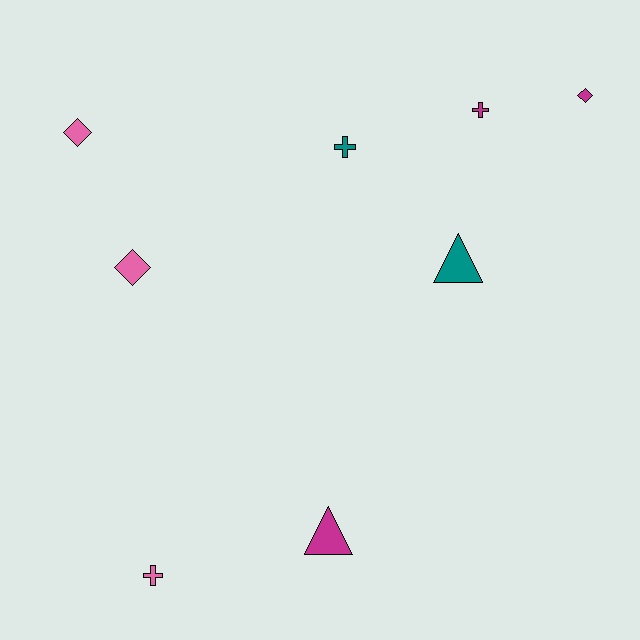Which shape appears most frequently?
Cross, with 3 objects.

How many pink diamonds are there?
There are 2 pink diamonds.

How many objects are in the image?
There are 8 objects.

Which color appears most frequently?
Magenta, with 3 objects.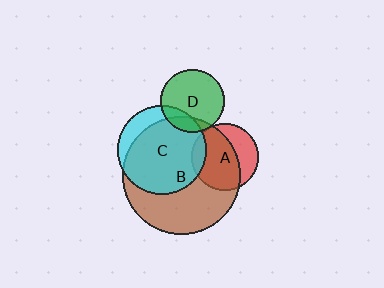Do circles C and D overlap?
Yes.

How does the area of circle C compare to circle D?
Approximately 2.0 times.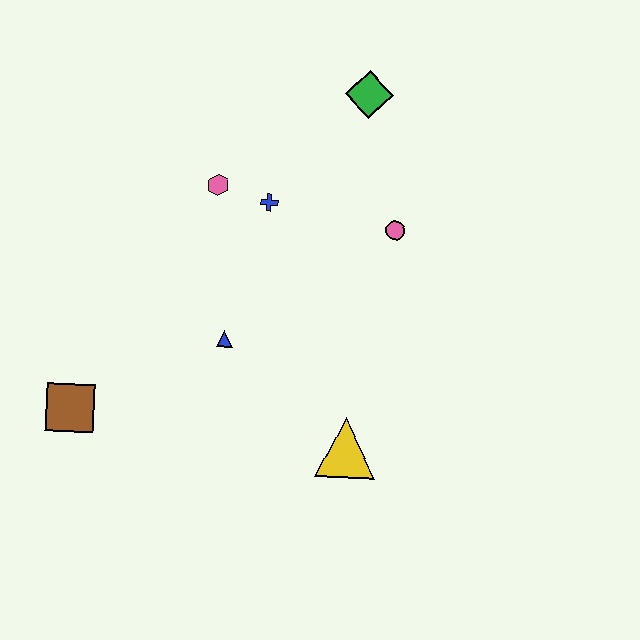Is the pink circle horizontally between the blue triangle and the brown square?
No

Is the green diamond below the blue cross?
No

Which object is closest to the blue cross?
The pink hexagon is closest to the blue cross.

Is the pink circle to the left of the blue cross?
No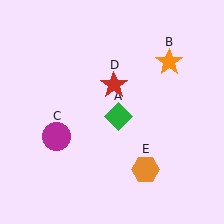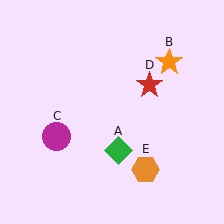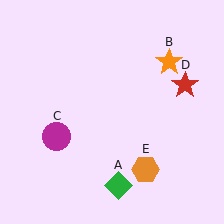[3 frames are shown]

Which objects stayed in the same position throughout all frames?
Orange star (object B) and magenta circle (object C) and orange hexagon (object E) remained stationary.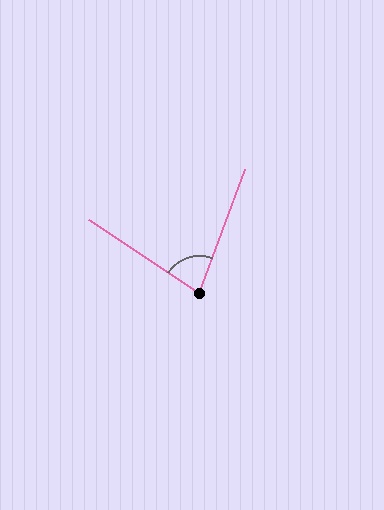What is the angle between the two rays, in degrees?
Approximately 77 degrees.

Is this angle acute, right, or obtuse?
It is acute.